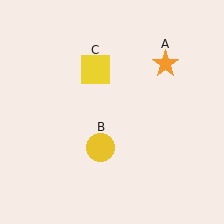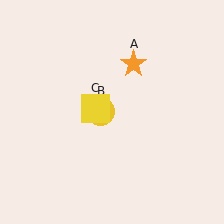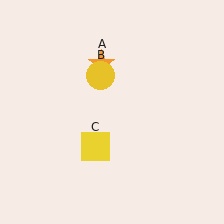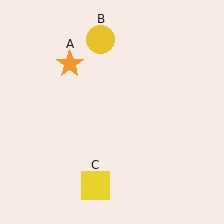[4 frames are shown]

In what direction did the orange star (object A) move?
The orange star (object A) moved left.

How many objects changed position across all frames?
3 objects changed position: orange star (object A), yellow circle (object B), yellow square (object C).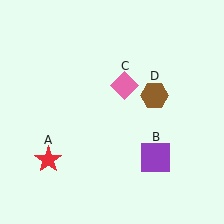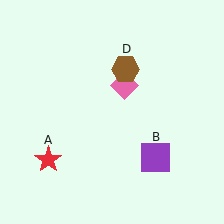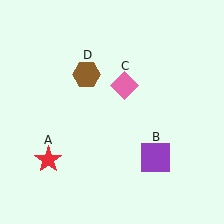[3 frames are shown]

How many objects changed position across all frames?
1 object changed position: brown hexagon (object D).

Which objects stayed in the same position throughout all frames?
Red star (object A) and purple square (object B) and pink diamond (object C) remained stationary.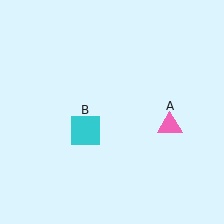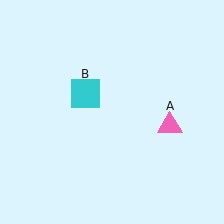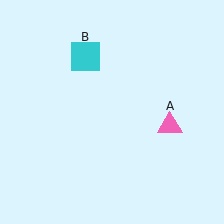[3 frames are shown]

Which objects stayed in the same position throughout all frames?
Pink triangle (object A) remained stationary.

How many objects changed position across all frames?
1 object changed position: cyan square (object B).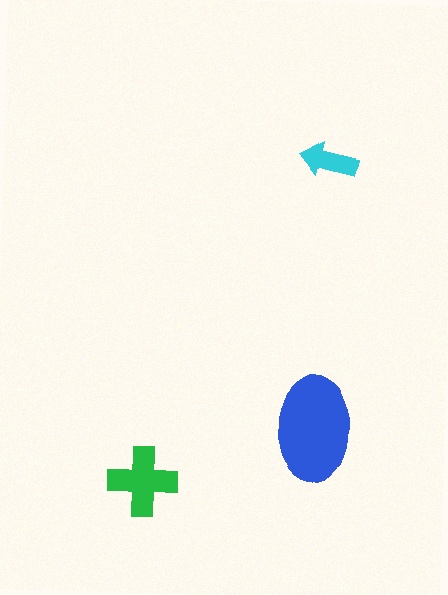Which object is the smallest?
The cyan arrow.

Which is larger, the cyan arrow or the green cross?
The green cross.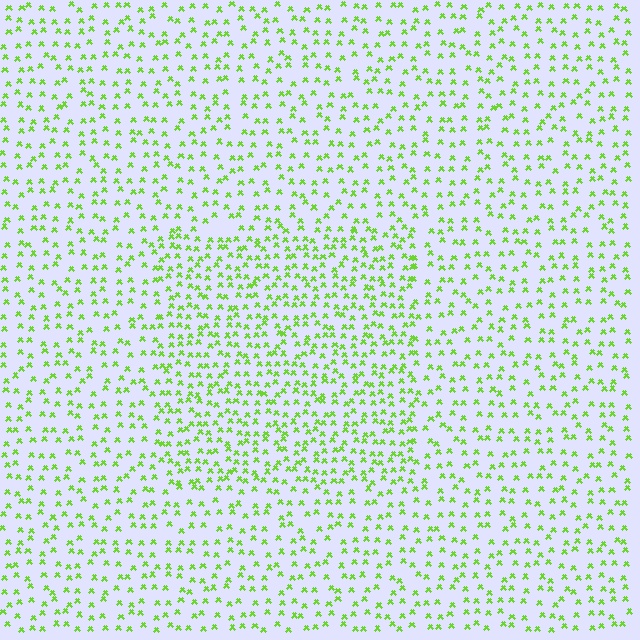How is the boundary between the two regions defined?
The boundary is defined by a change in element density (approximately 1.6x ratio). All elements are the same color, size, and shape.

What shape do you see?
I see a rectangle.